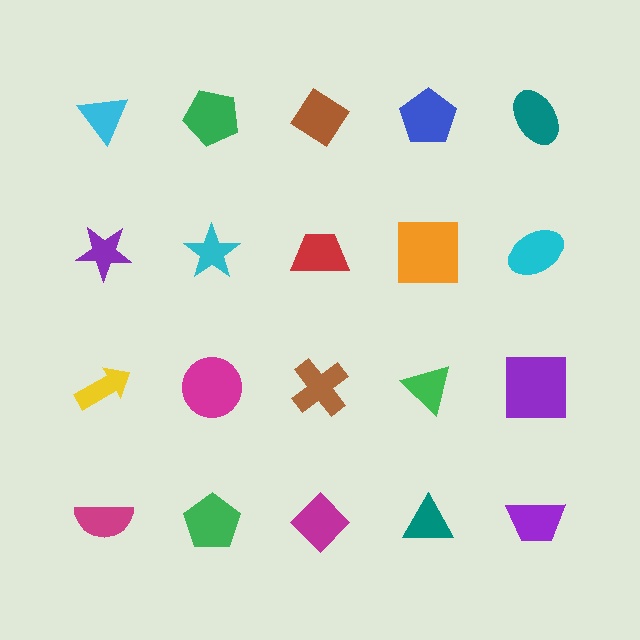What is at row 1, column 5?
A teal ellipse.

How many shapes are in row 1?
5 shapes.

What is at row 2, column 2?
A cyan star.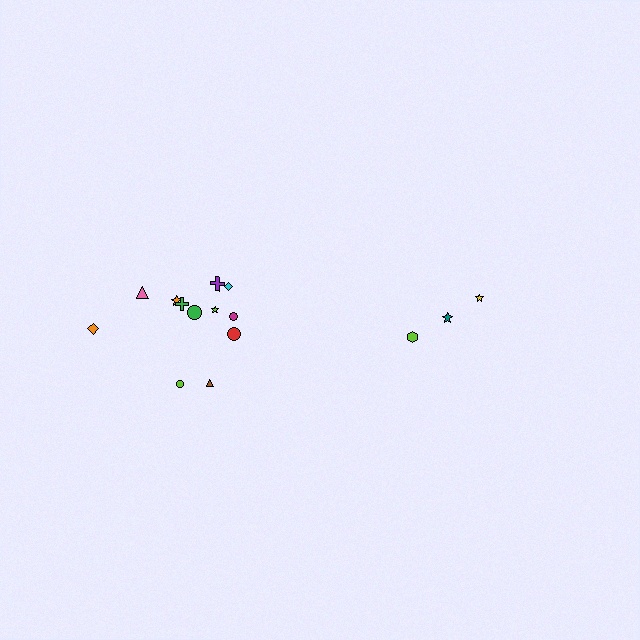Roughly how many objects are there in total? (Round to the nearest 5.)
Roughly 15 objects in total.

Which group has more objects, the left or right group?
The left group.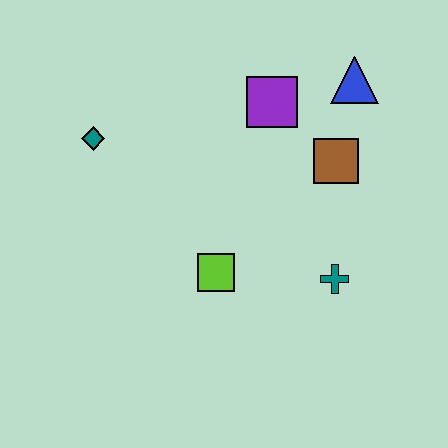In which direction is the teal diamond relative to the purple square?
The teal diamond is to the left of the purple square.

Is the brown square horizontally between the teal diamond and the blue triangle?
Yes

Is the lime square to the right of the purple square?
No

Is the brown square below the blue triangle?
Yes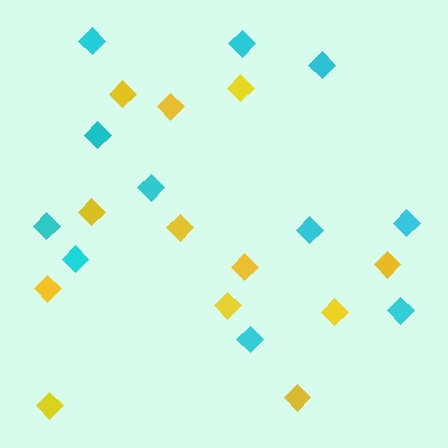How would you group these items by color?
There are 2 groups: one group of yellow diamonds (12) and one group of cyan diamonds (11).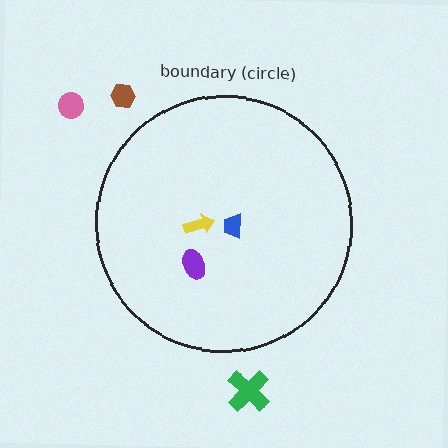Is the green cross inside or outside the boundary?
Outside.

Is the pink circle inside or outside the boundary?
Outside.